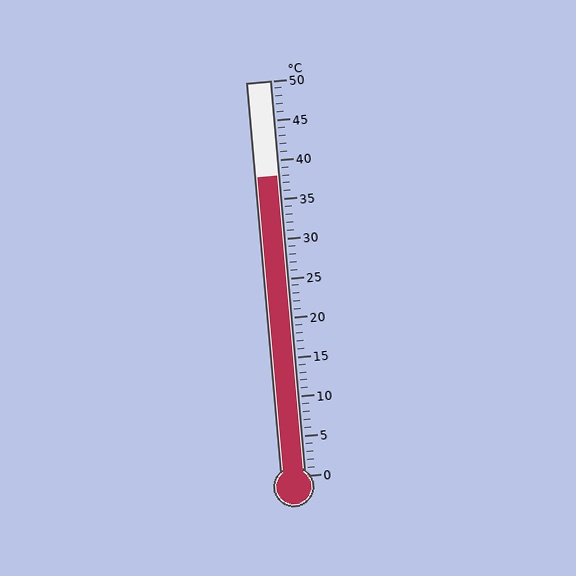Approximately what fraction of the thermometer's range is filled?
The thermometer is filled to approximately 75% of its range.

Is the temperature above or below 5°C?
The temperature is above 5°C.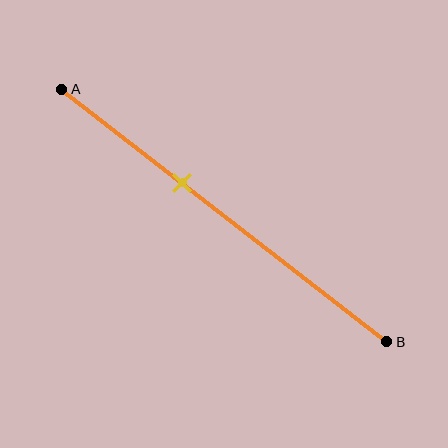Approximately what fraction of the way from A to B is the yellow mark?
The yellow mark is approximately 35% of the way from A to B.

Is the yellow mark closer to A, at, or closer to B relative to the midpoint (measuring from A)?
The yellow mark is closer to point A than the midpoint of segment AB.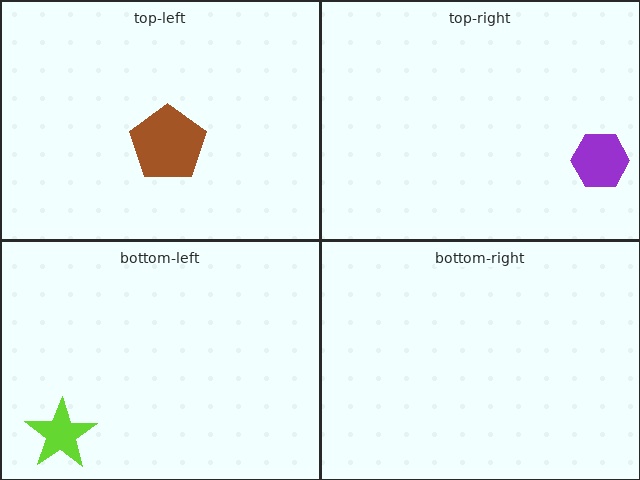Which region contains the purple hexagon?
The top-right region.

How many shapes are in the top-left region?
1.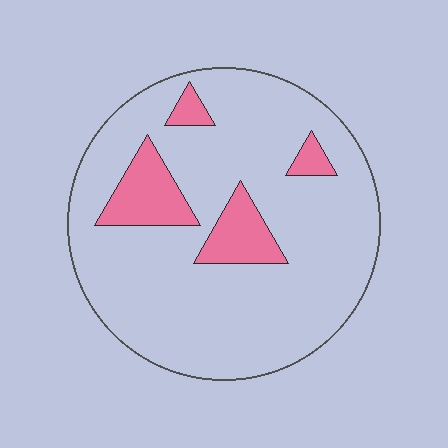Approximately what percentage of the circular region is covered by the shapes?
Approximately 15%.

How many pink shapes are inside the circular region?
4.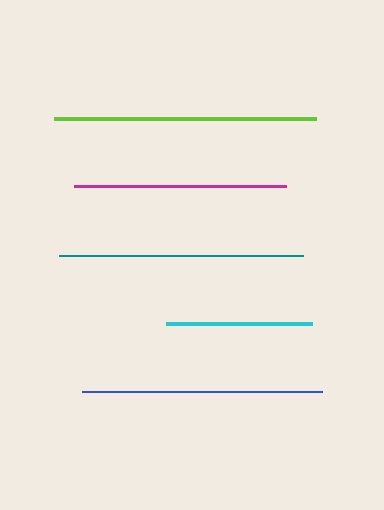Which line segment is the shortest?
The cyan line is the shortest at approximately 146 pixels.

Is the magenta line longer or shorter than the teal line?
The teal line is longer than the magenta line.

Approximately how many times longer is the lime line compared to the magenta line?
The lime line is approximately 1.2 times the length of the magenta line.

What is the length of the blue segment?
The blue segment is approximately 240 pixels long.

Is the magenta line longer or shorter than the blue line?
The blue line is longer than the magenta line.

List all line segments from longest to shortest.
From longest to shortest: lime, teal, blue, magenta, cyan.